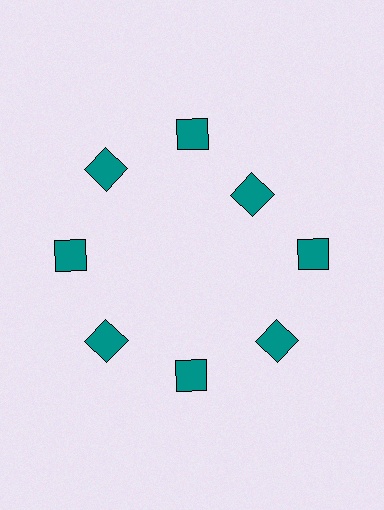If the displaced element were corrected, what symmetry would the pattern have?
It would have 8-fold rotational symmetry — the pattern would map onto itself every 45 degrees.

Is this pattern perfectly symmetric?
No. The 8 teal squares are arranged in a ring, but one element near the 2 o'clock position is pulled inward toward the center, breaking the 8-fold rotational symmetry.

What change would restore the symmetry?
The symmetry would be restored by moving it outward, back onto the ring so that all 8 squares sit at equal angles and equal distance from the center.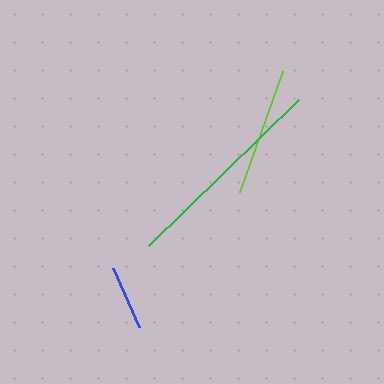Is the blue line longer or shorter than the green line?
The green line is longer than the blue line.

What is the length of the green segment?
The green segment is approximately 210 pixels long.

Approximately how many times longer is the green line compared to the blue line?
The green line is approximately 3.3 times the length of the blue line.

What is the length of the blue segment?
The blue segment is approximately 64 pixels long.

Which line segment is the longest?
The green line is the longest at approximately 210 pixels.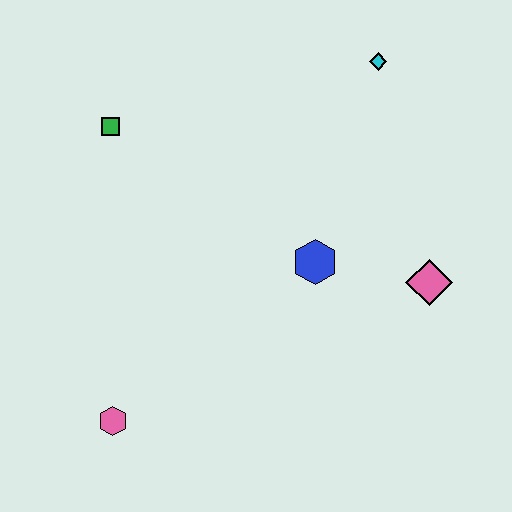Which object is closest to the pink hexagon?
The blue hexagon is closest to the pink hexagon.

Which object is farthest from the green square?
The pink diamond is farthest from the green square.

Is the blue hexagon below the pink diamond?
No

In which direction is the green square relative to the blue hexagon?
The green square is to the left of the blue hexagon.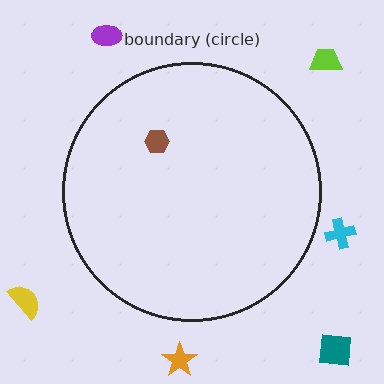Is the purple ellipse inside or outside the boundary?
Outside.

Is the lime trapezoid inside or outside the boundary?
Outside.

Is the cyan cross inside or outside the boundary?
Outside.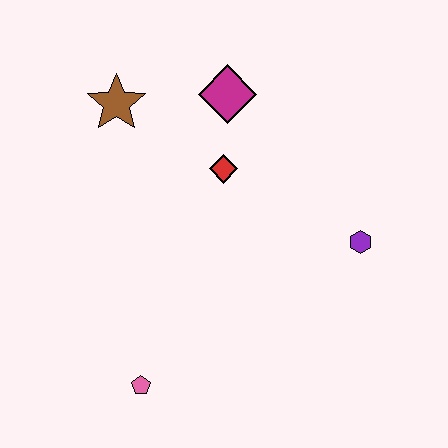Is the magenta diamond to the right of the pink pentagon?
Yes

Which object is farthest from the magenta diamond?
The pink pentagon is farthest from the magenta diamond.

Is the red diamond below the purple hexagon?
No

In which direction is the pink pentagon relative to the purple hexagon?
The pink pentagon is to the left of the purple hexagon.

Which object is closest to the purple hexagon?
The red diamond is closest to the purple hexagon.